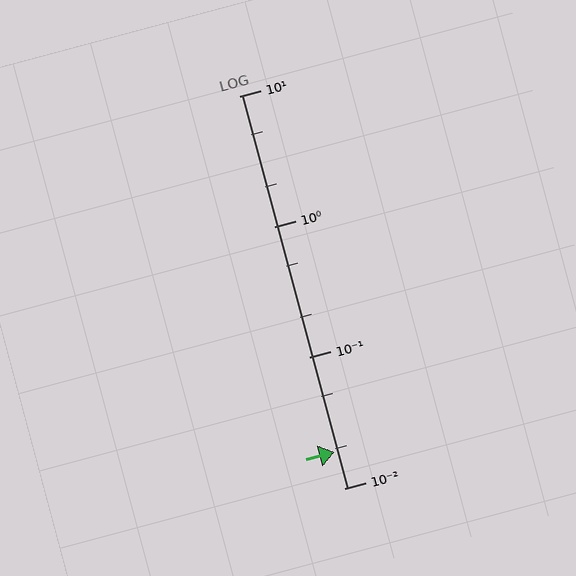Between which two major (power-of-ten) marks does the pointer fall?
The pointer is between 0.01 and 0.1.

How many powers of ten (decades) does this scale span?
The scale spans 3 decades, from 0.01 to 10.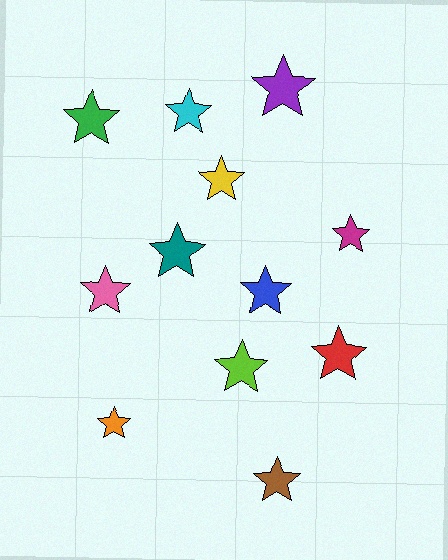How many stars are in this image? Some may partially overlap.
There are 12 stars.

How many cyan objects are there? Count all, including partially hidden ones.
There is 1 cyan object.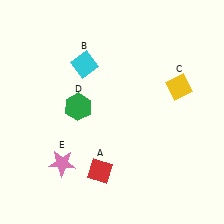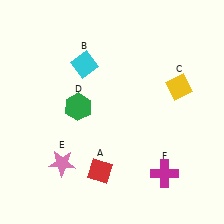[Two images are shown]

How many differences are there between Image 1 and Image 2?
There is 1 difference between the two images.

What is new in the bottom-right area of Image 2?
A magenta cross (F) was added in the bottom-right area of Image 2.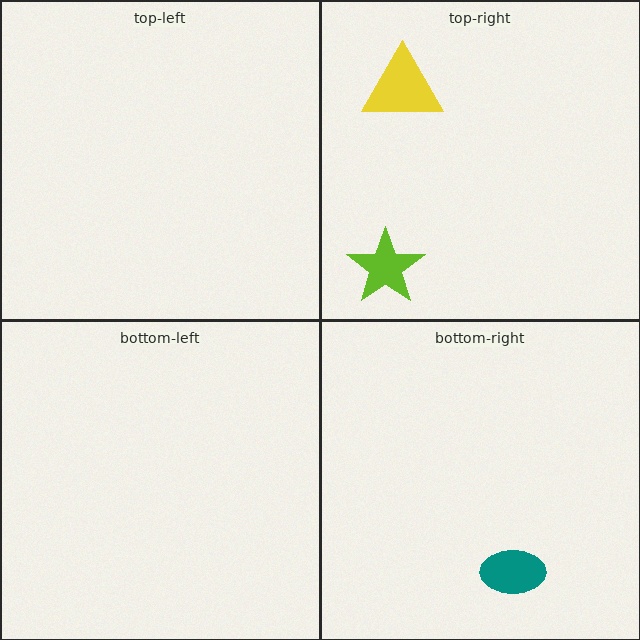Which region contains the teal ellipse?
The bottom-right region.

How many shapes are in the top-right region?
2.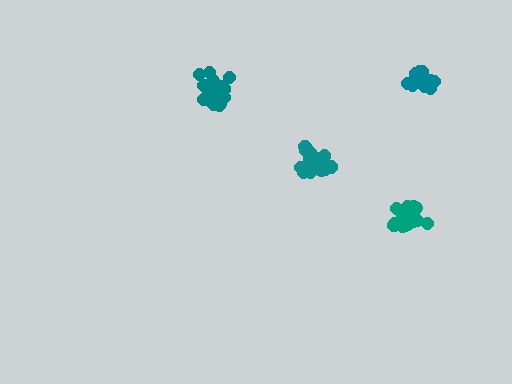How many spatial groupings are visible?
There are 4 spatial groupings.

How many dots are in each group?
Group 1: 18 dots, Group 2: 19 dots, Group 3: 15 dots, Group 4: 18 dots (70 total).